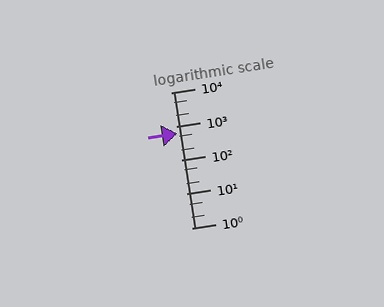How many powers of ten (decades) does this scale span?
The scale spans 4 decades, from 1 to 10000.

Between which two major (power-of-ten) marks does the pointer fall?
The pointer is between 100 and 1000.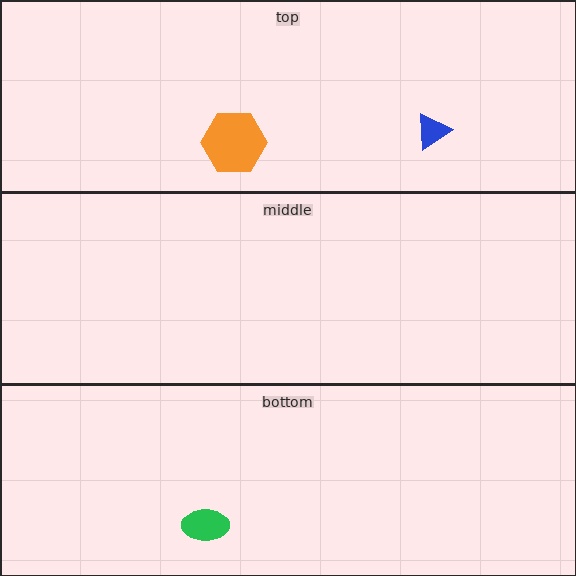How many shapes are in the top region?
2.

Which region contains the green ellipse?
The bottom region.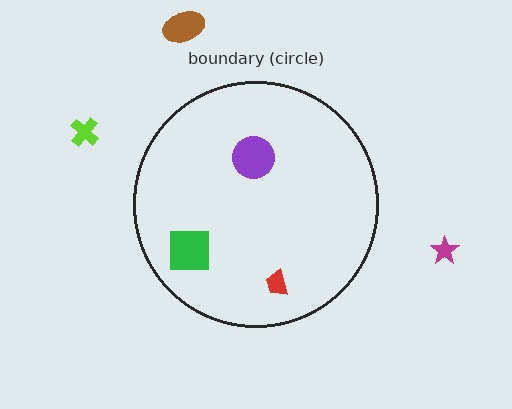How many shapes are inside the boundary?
3 inside, 3 outside.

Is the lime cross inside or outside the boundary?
Outside.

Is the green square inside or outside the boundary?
Inside.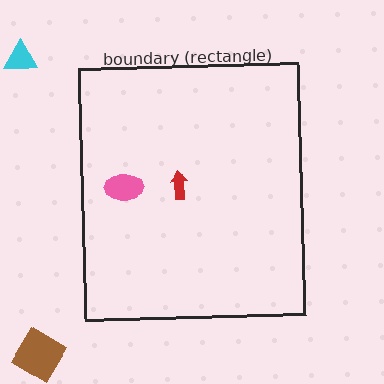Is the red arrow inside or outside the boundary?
Inside.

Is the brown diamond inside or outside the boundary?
Outside.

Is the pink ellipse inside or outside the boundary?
Inside.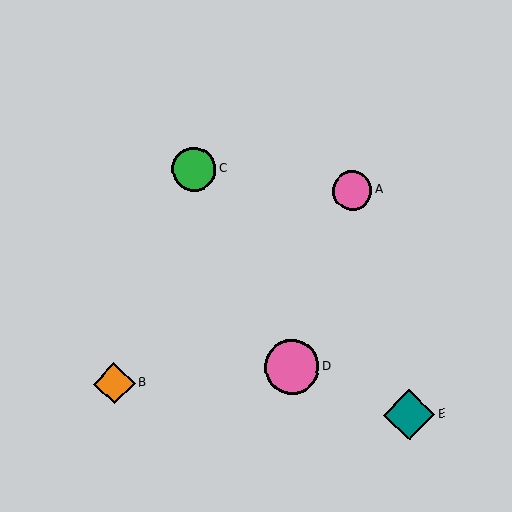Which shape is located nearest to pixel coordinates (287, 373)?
The pink circle (labeled D) at (292, 367) is nearest to that location.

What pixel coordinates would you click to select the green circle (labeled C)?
Click at (194, 169) to select the green circle C.